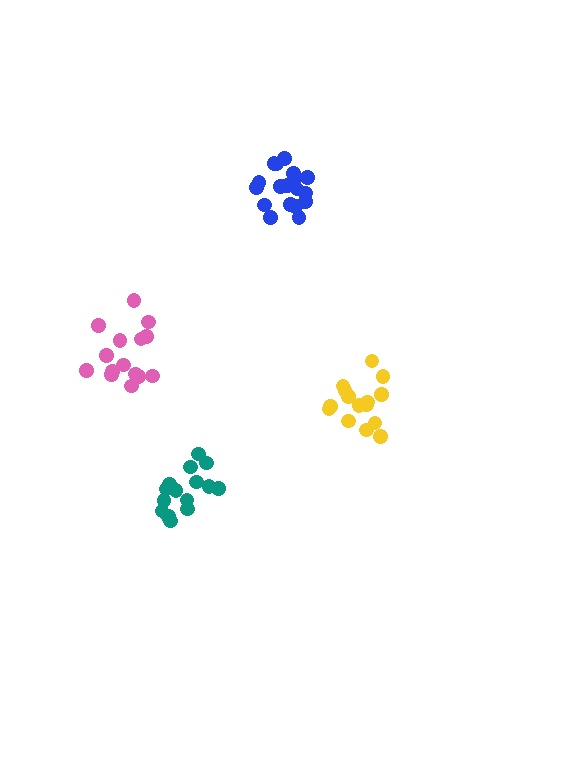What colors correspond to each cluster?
The clusters are colored: blue, pink, yellow, teal.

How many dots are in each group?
Group 1: 18 dots, Group 2: 15 dots, Group 3: 16 dots, Group 4: 15 dots (64 total).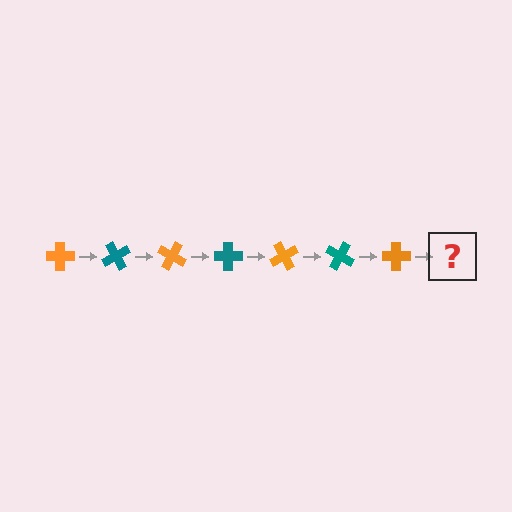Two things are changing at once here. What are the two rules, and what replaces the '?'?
The two rules are that it rotates 60 degrees each step and the color cycles through orange and teal. The '?' should be a teal cross, rotated 420 degrees from the start.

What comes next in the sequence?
The next element should be a teal cross, rotated 420 degrees from the start.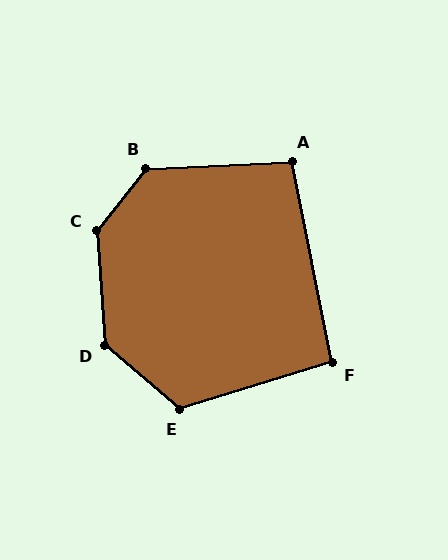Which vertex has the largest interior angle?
C, at approximately 138 degrees.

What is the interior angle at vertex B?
Approximately 131 degrees (obtuse).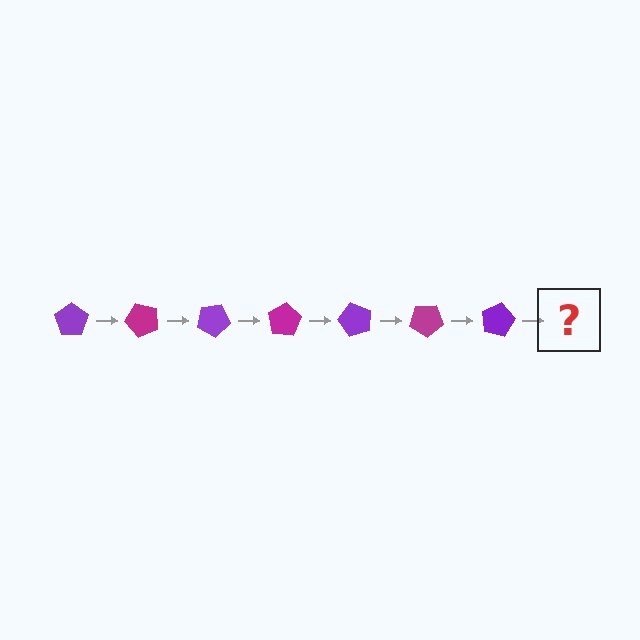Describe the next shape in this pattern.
It should be a magenta pentagon, rotated 350 degrees from the start.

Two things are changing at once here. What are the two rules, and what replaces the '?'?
The two rules are that it rotates 50 degrees each step and the color cycles through purple and magenta. The '?' should be a magenta pentagon, rotated 350 degrees from the start.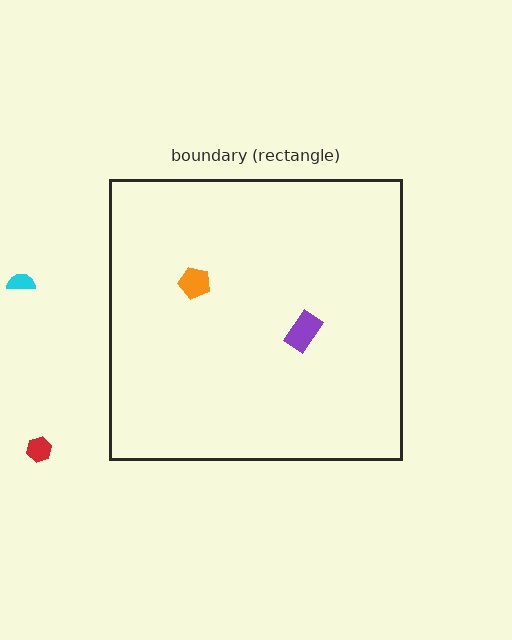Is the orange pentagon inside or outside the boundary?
Inside.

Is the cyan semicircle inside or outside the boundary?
Outside.